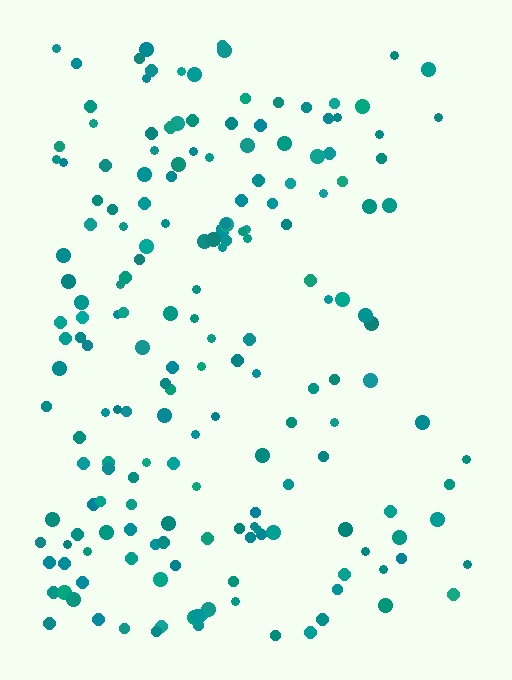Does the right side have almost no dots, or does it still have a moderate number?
Still a moderate number, just noticeably fewer than the left.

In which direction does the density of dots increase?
From right to left, with the left side densest.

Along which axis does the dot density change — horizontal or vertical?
Horizontal.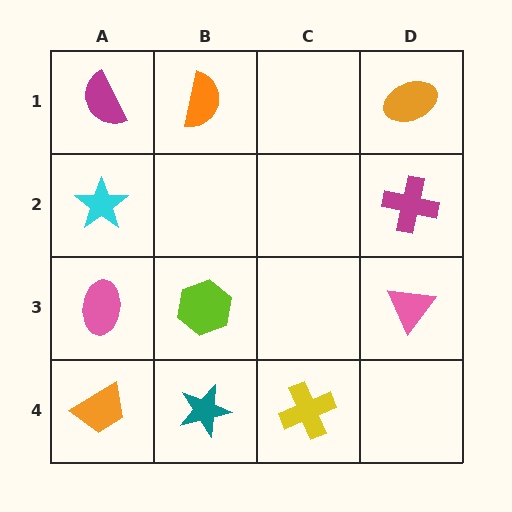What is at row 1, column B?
An orange semicircle.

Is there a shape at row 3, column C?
No, that cell is empty.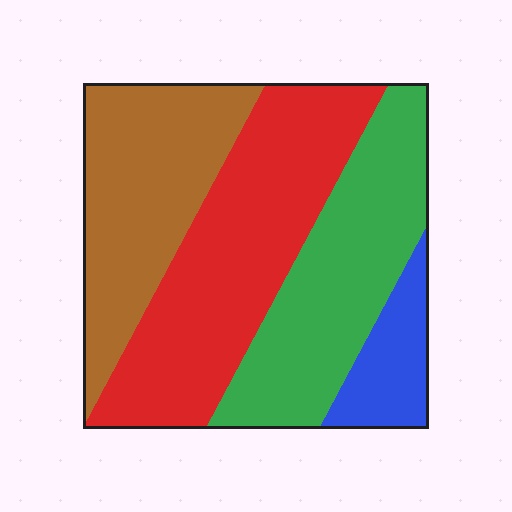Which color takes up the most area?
Red, at roughly 35%.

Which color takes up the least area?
Blue, at roughly 10%.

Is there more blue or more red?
Red.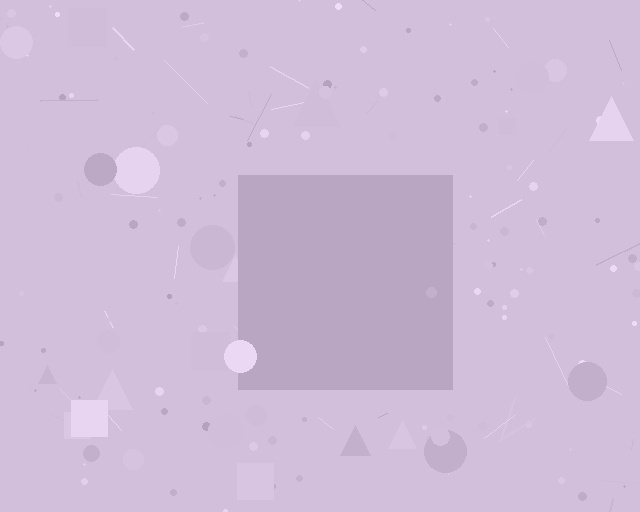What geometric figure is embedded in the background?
A square is embedded in the background.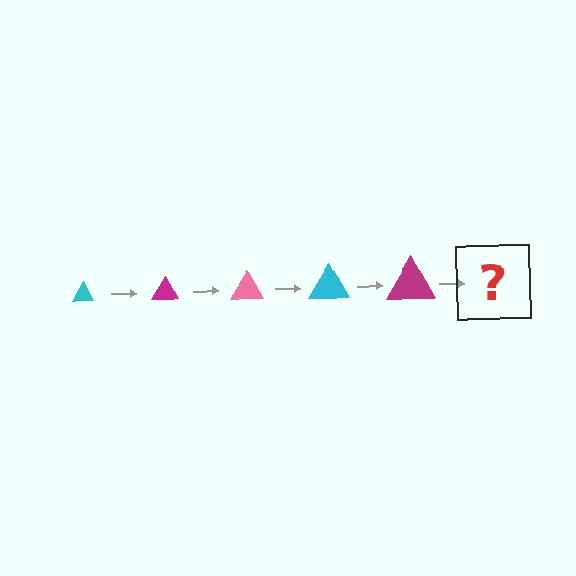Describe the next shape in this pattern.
It should be a pink triangle, larger than the previous one.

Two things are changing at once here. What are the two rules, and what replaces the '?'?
The two rules are that the triangle grows larger each step and the color cycles through cyan, magenta, and pink. The '?' should be a pink triangle, larger than the previous one.